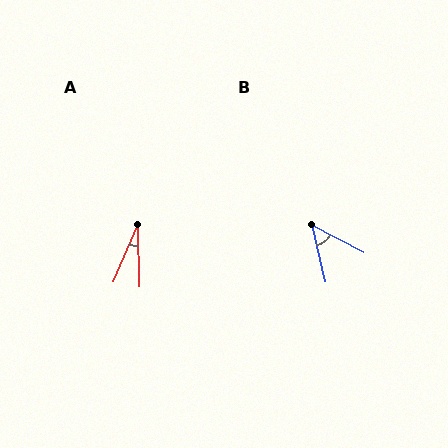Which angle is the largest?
B, at approximately 48 degrees.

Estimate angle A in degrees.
Approximately 24 degrees.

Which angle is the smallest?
A, at approximately 24 degrees.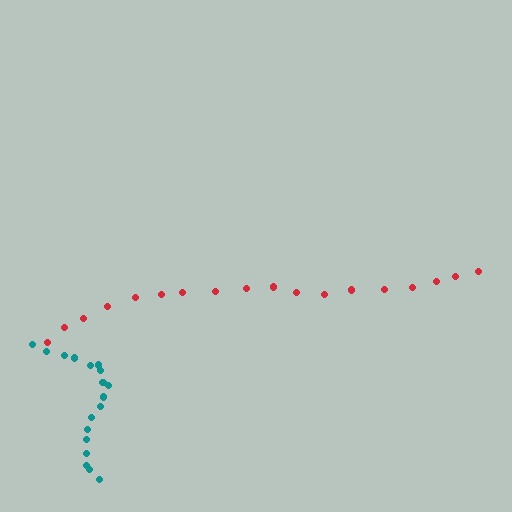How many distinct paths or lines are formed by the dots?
There are 2 distinct paths.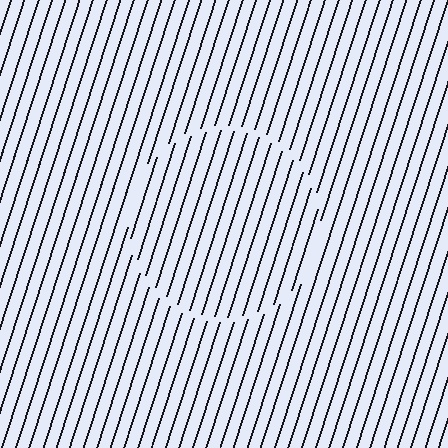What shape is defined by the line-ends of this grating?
An illusory circle. The interior of the shape contains the same grating, shifted by half a period — the contour is defined by the phase discontinuity where line-ends from the inner and outer gratings abut.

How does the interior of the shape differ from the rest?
The interior of the shape contains the same grating, shifted by half a period — the contour is defined by the phase discontinuity where line-ends from the inner and outer gratings abut.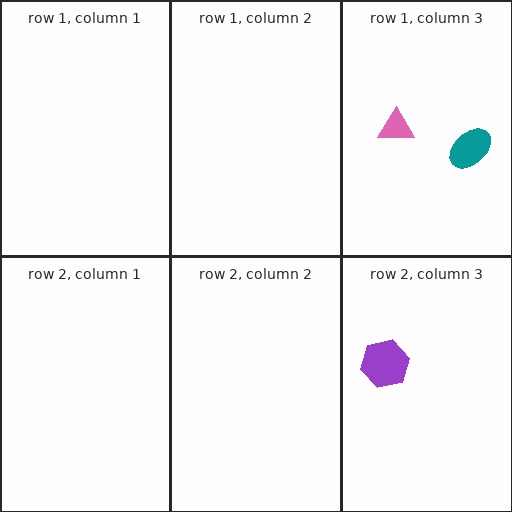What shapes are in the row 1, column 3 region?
The pink triangle, the teal ellipse.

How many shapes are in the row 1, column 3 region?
2.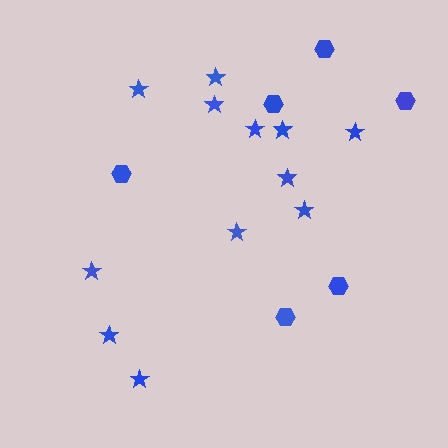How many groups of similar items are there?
There are 2 groups: one group of stars (12) and one group of hexagons (6).